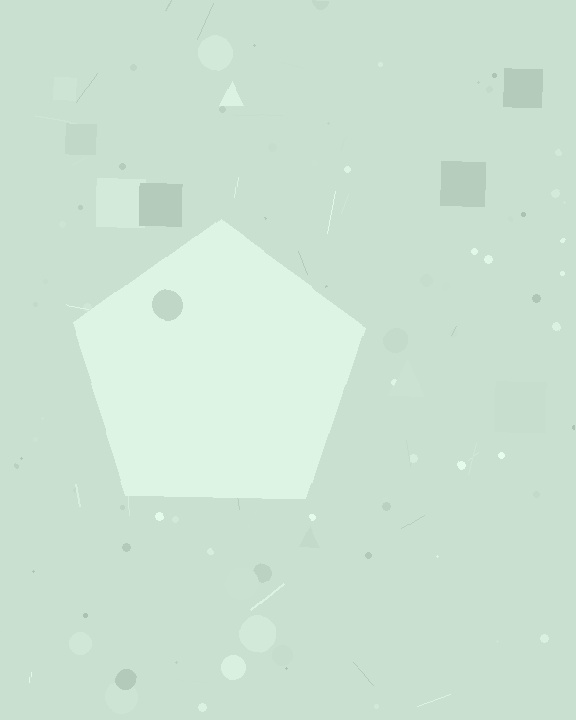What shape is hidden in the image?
A pentagon is hidden in the image.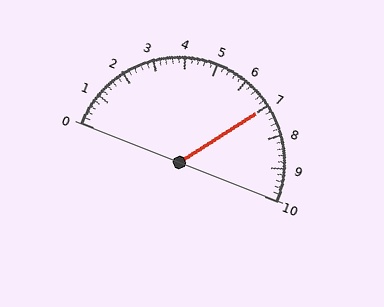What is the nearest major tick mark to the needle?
The nearest major tick mark is 7.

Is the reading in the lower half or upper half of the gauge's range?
The reading is in the upper half of the range (0 to 10).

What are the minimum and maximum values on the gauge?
The gauge ranges from 0 to 10.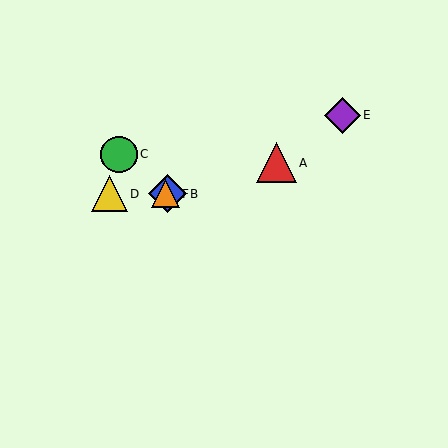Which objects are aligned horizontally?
Objects B, D, F are aligned horizontally.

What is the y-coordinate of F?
Object F is at y≈194.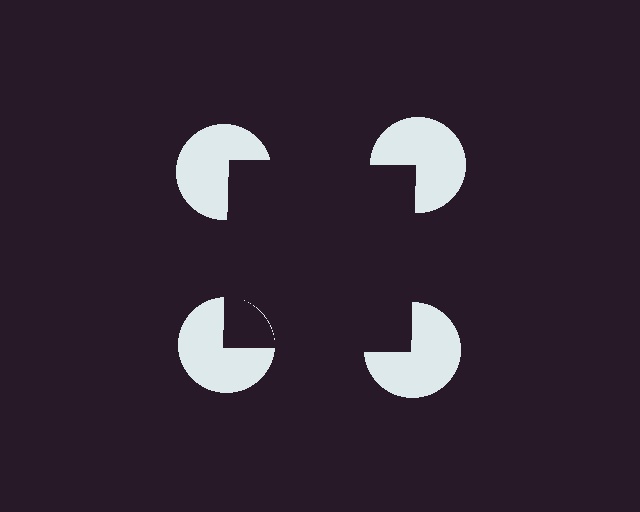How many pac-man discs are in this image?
There are 4 — one at each vertex of the illusory square.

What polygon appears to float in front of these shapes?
An illusory square — its edges are inferred from the aligned wedge cuts in the pac-man discs, not physically drawn.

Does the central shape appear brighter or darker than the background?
It typically appears slightly darker than the background, even though no actual brightness change is drawn.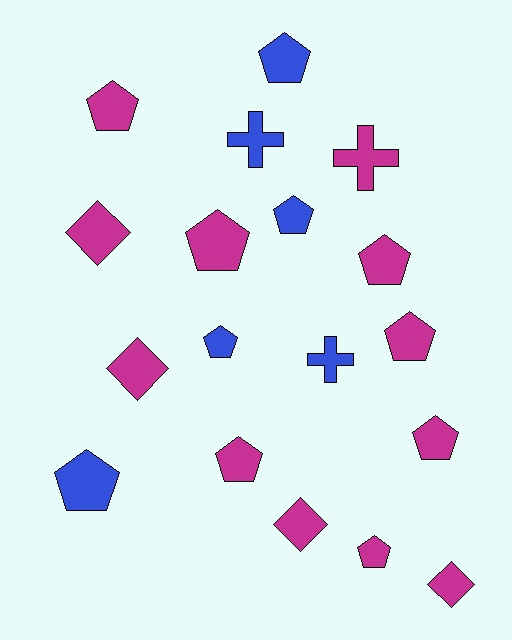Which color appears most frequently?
Magenta, with 12 objects.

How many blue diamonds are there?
There are no blue diamonds.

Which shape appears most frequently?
Pentagon, with 11 objects.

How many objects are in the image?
There are 18 objects.